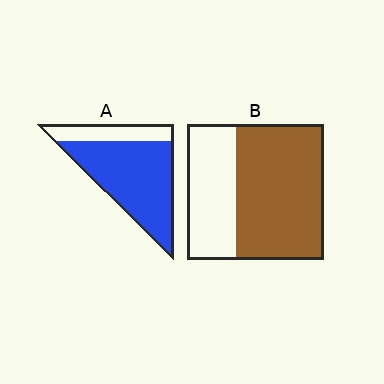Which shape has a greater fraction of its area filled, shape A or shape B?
Shape A.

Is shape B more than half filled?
Yes.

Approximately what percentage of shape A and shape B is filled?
A is approximately 75% and B is approximately 65%.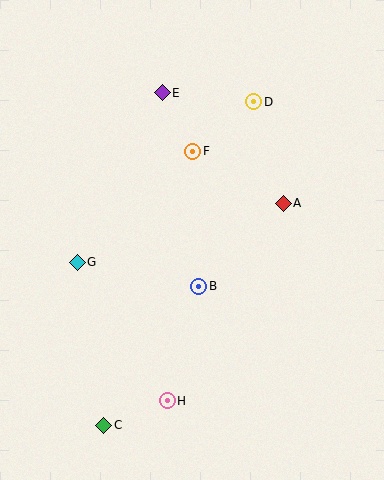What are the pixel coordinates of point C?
Point C is at (104, 425).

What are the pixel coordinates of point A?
Point A is at (283, 203).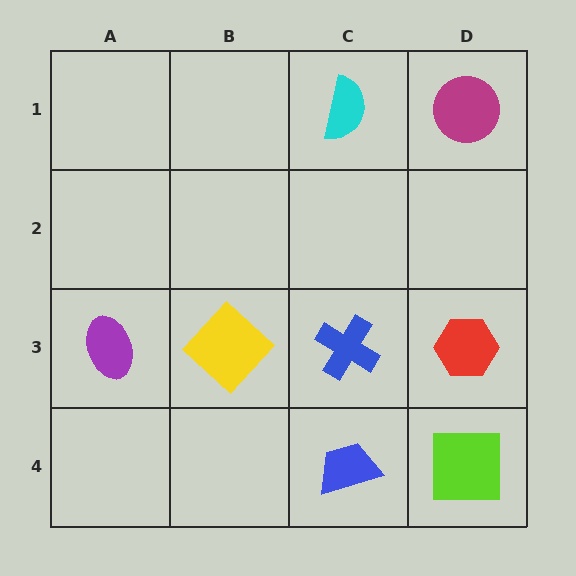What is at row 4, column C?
A blue trapezoid.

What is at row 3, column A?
A purple ellipse.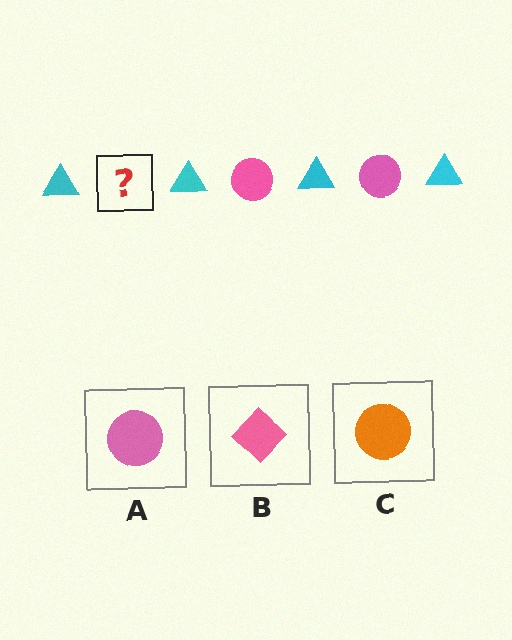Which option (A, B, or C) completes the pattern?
A.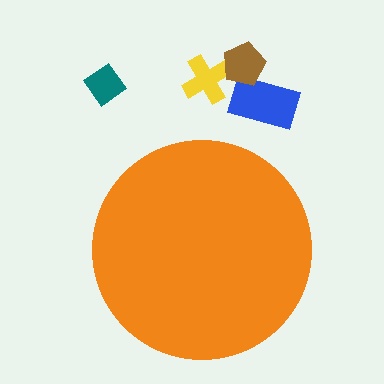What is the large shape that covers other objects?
An orange circle.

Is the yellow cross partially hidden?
No, the yellow cross is fully visible.